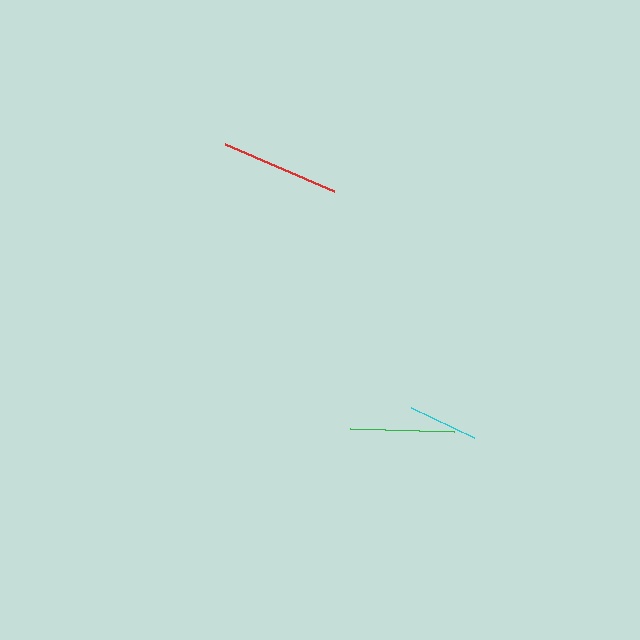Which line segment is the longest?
The red line is the longest at approximately 118 pixels.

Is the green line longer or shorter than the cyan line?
The green line is longer than the cyan line.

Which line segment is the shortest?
The cyan line is the shortest at approximately 69 pixels.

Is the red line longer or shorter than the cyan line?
The red line is longer than the cyan line.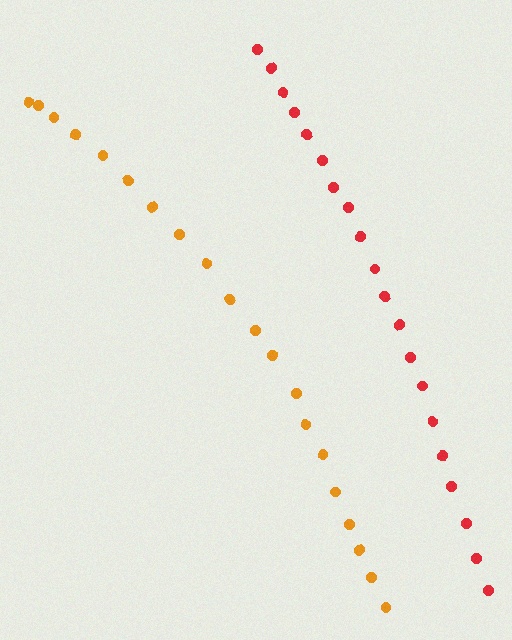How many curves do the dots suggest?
There are 2 distinct paths.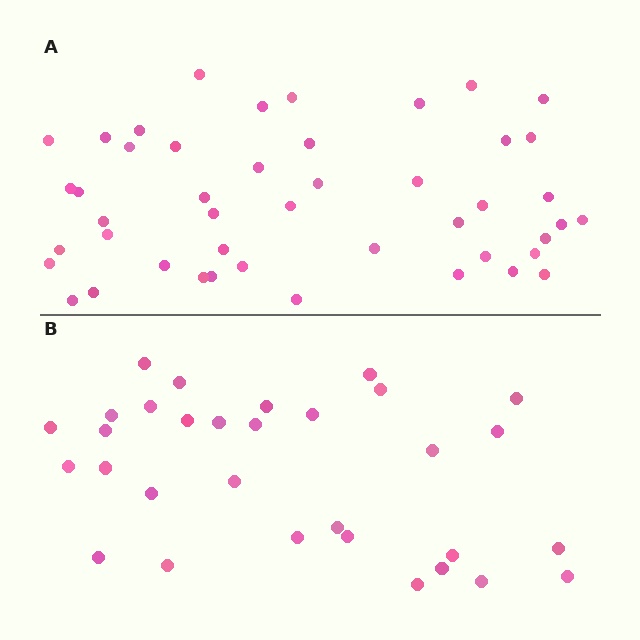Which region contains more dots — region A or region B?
Region A (the top region) has more dots.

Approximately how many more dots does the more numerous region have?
Region A has approximately 15 more dots than region B.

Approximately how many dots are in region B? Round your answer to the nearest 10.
About 30 dots. (The exact count is 31, which rounds to 30.)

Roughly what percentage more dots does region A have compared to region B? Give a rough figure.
About 50% more.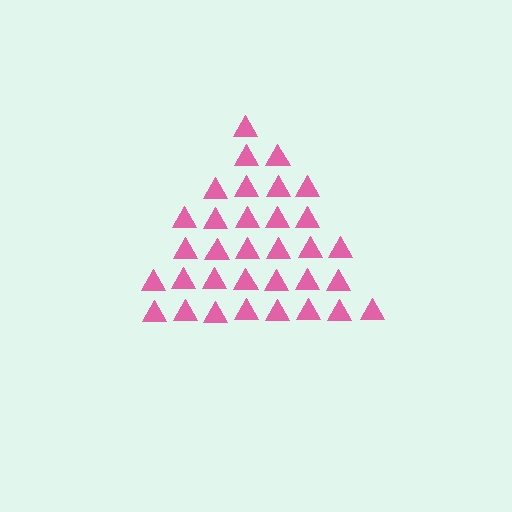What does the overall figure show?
The overall figure shows a triangle.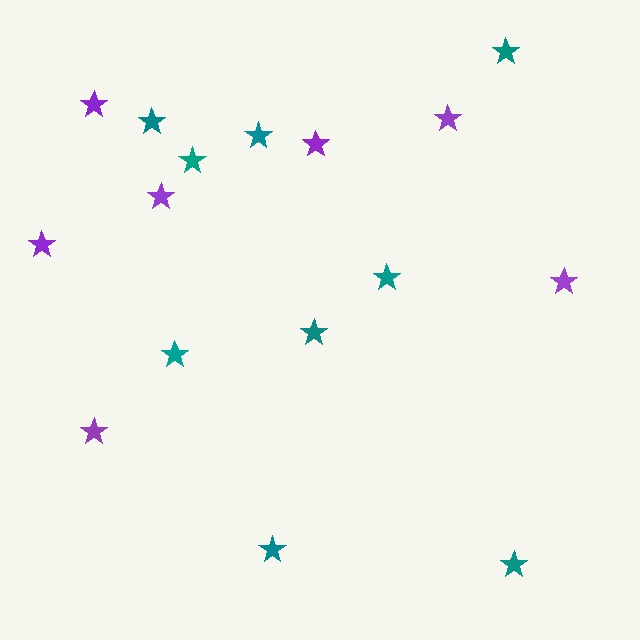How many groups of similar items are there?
There are 2 groups: one group of teal stars (9) and one group of purple stars (7).